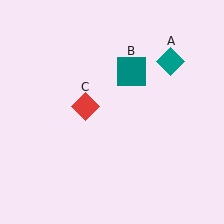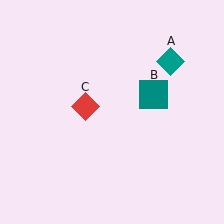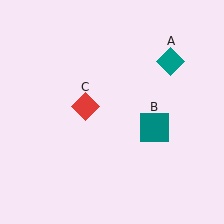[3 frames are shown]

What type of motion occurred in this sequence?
The teal square (object B) rotated clockwise around the center of the scene.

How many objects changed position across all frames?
1 object changed position: teal square (object B).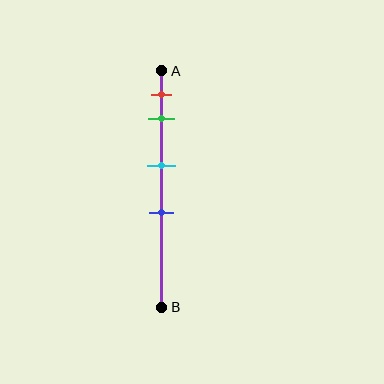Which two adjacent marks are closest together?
The red and green marks are the closest adjacent pair.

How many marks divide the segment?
There are 4 marks dividing the segment.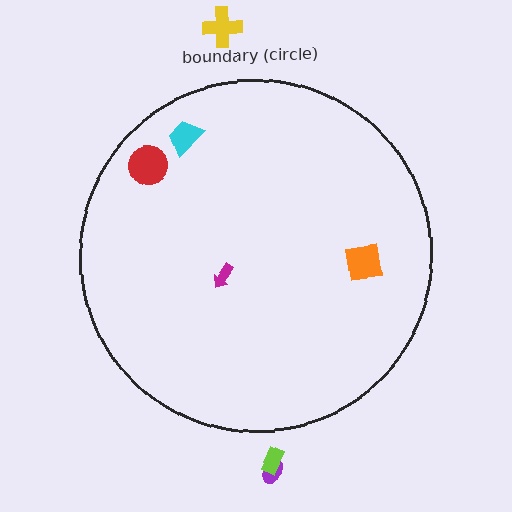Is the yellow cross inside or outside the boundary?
Outside.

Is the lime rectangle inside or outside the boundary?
Outside.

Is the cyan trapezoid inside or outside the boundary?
Inside.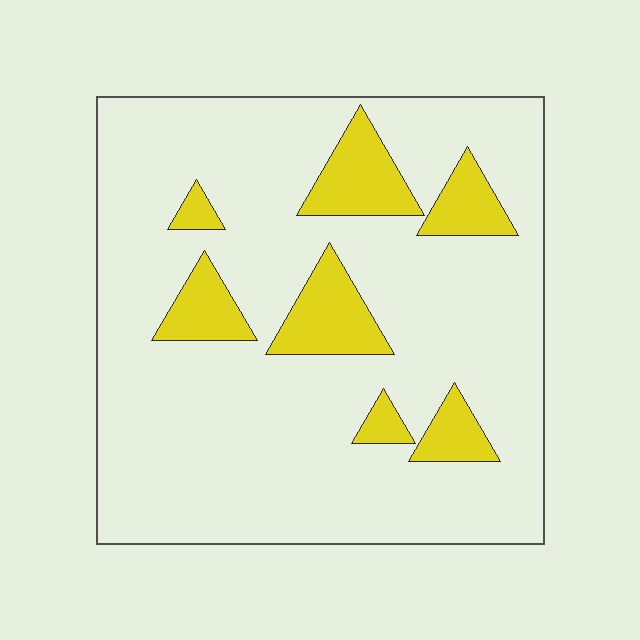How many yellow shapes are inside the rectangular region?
7.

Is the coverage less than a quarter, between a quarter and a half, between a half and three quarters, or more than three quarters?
Less than a quarter.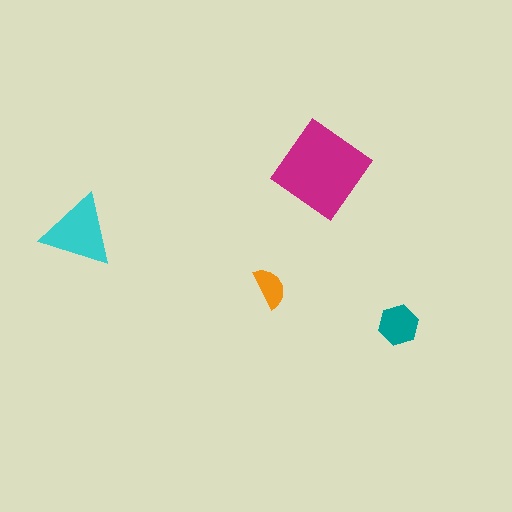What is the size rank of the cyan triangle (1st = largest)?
2nd.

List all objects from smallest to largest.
The orange semicircle, the teal hexagon, the cyan triangle, the magenta diamond.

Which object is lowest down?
The teal hexagon is bottommost.